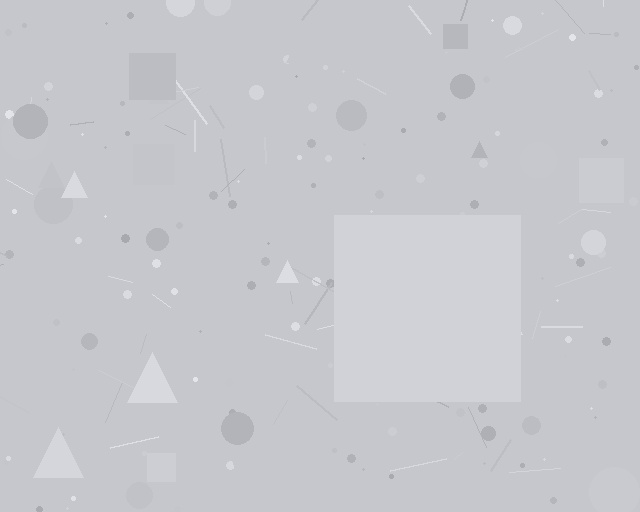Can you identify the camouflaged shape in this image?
The camouflaged shape is a square.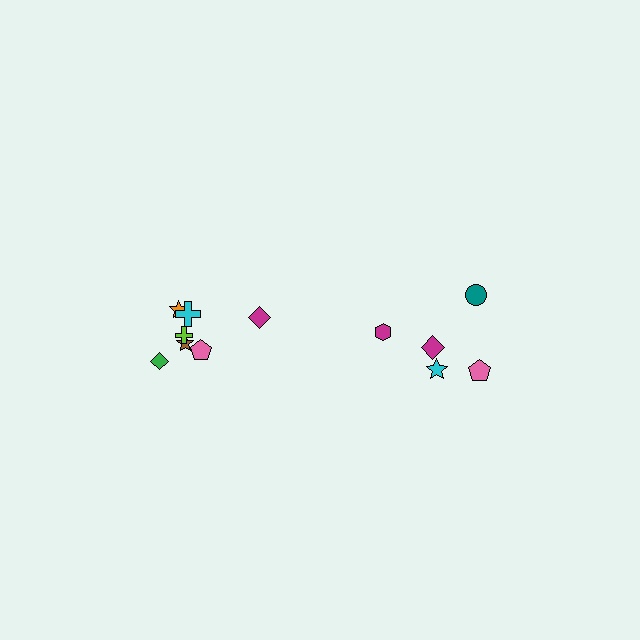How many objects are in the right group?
There are 5 objects.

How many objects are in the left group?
There are 7 objects.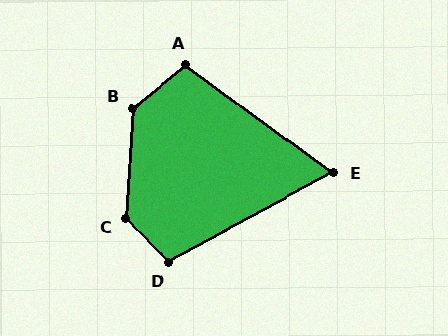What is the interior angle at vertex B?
Approximately 132 degrees (obtuse).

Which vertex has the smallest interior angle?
E, at approximately 64 degrees.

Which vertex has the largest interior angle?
C, at approximately 134 degrees.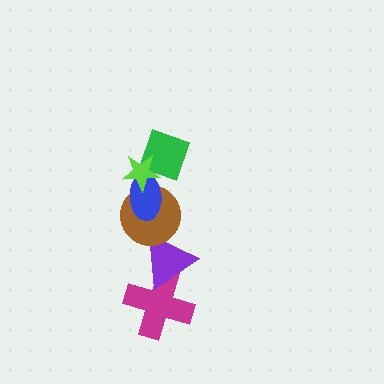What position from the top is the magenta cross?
The magenta cross is 6th from the top.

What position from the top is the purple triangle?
The purple triangle is 5th from the top.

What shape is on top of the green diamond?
The lime star is on top of the green diamond.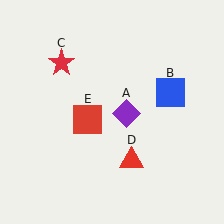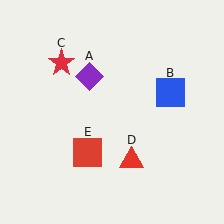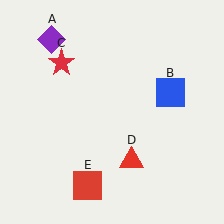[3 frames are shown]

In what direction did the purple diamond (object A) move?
The purple diamond (object A) moved up and to the left.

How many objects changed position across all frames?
2 objects changed position: purple diamond (object A), red square (object E).